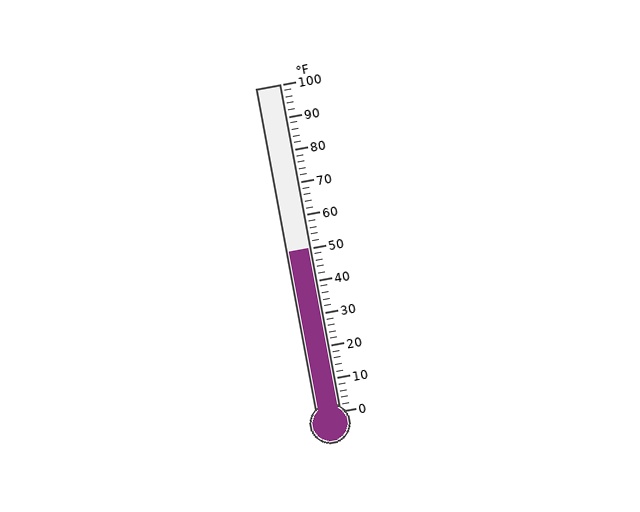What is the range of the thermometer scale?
The thermometer scale ranges from 0°F to 100°F.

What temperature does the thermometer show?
The thermometer shows approximately 50°F.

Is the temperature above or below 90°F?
The temperature is below 90°F.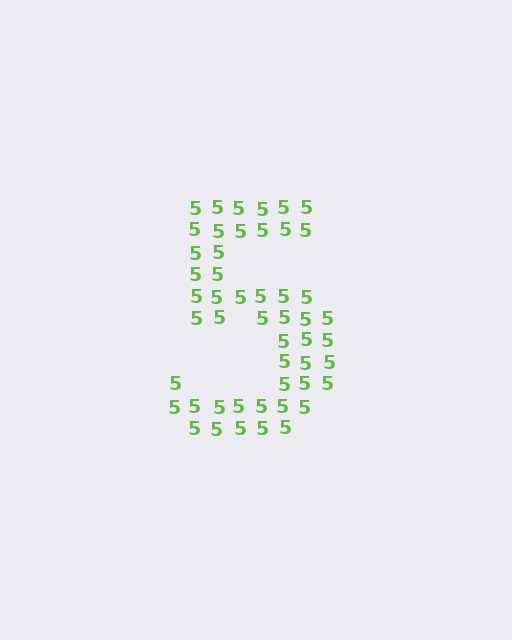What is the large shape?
The large shape is the digit 5.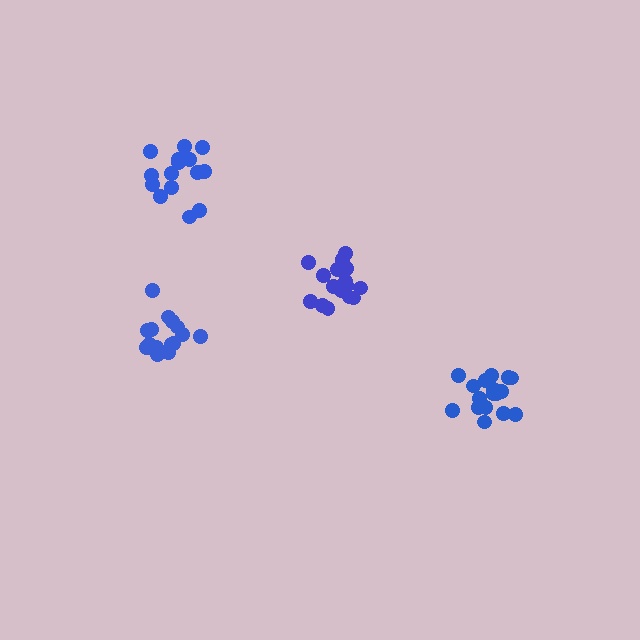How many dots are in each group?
Group 1: 16 dots, Group 2: 18 dots, Group 3: 16 dots, Group 4: 18 dots (68 total).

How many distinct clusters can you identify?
There are 4 distinct clusters.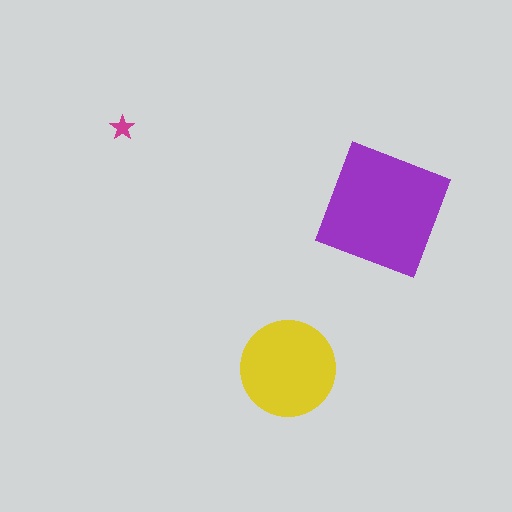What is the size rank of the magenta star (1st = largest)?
3rd.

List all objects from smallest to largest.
The magenta star, the yellow circle, the purple square.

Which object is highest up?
The magenta star is topmost.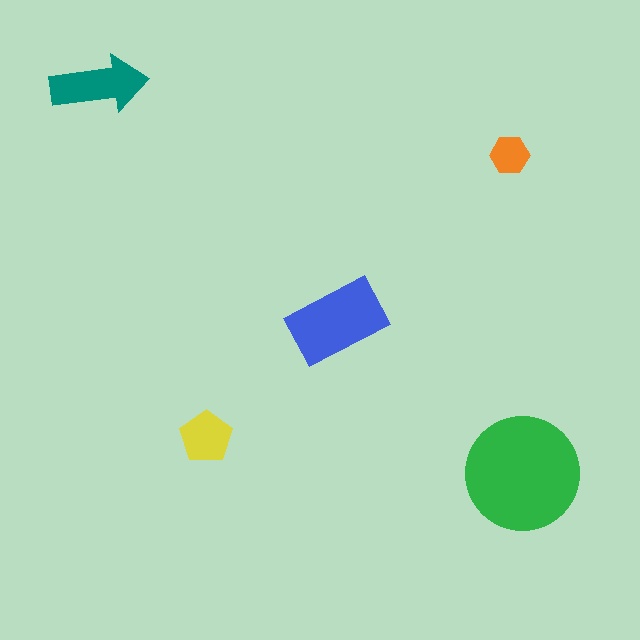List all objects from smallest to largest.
The orange hexagon, the yellow pentagon, the teal arrow, the blue rectangle, the green circle.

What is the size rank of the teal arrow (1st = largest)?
3rd.